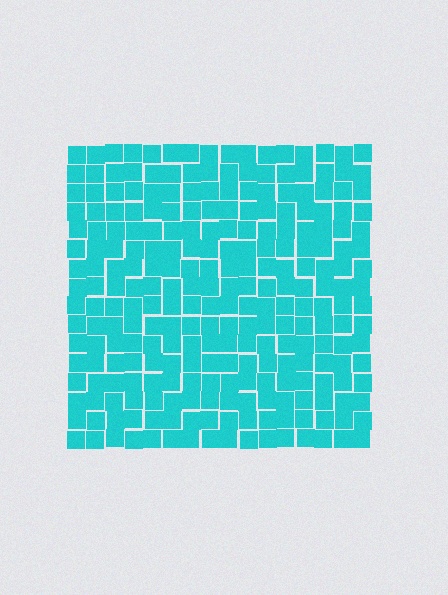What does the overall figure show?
The overall figure shows a square.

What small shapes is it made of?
It is made of small squares.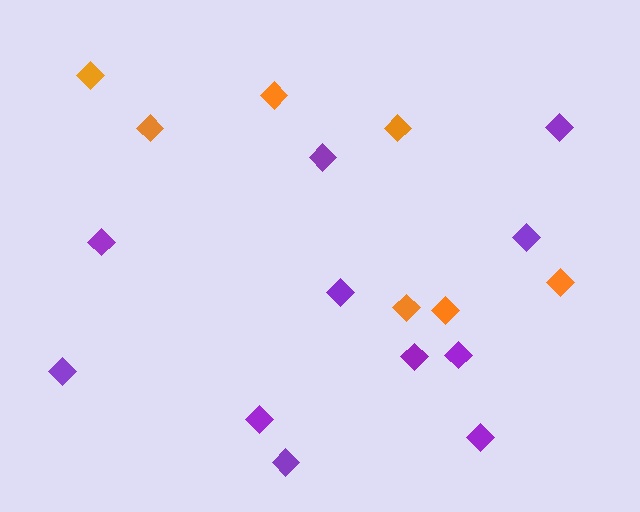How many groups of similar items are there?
There are 2 groups: one group of purple diamonds (11) and one group of orange diamonds (7).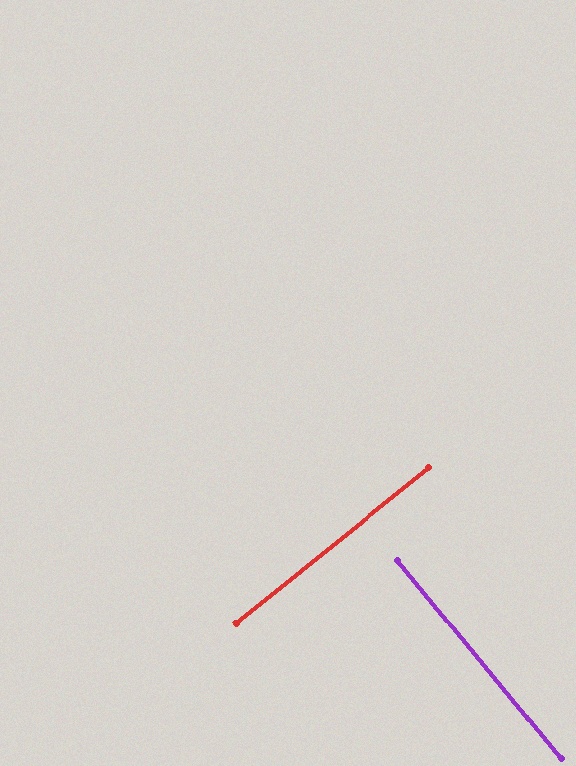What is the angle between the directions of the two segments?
Approximately 89 degrees.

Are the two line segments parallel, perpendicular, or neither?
Perpendicular — they meet at approximately 89°.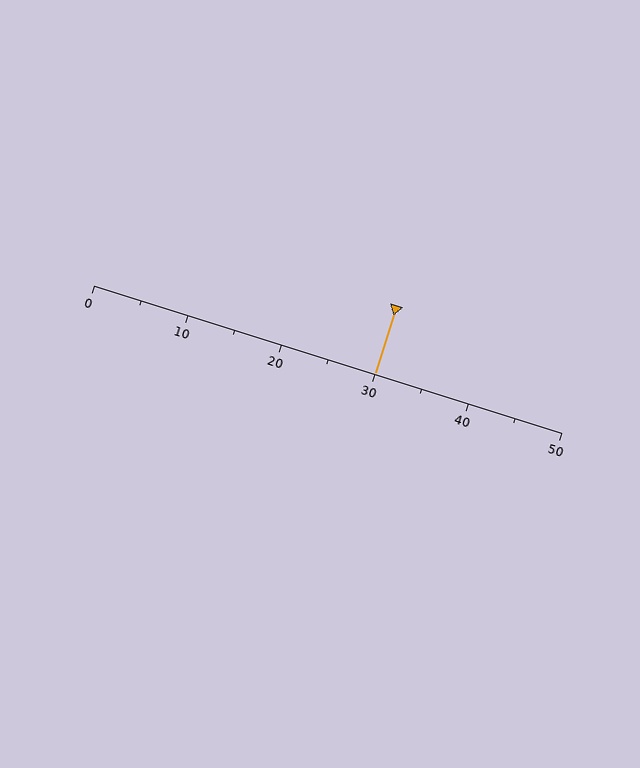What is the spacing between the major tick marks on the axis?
The major ticks are spaced 10 apart.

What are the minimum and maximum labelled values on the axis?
The axis runs from 0 to 50.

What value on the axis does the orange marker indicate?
The marker indicates approximately 30.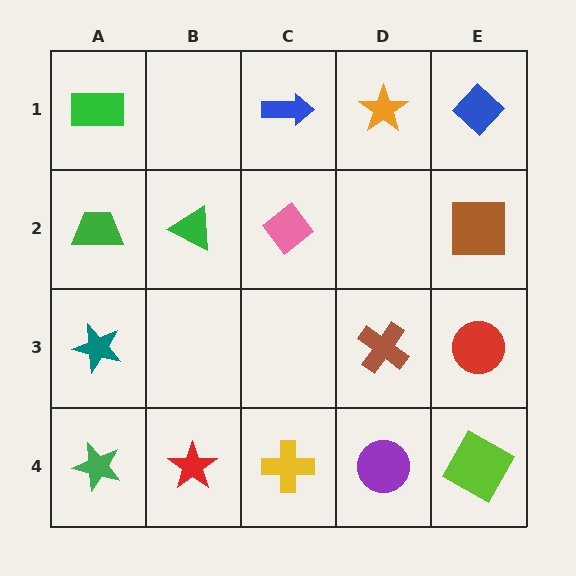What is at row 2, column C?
A pink diamond.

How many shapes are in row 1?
4 shapes.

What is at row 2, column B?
A green triangle.